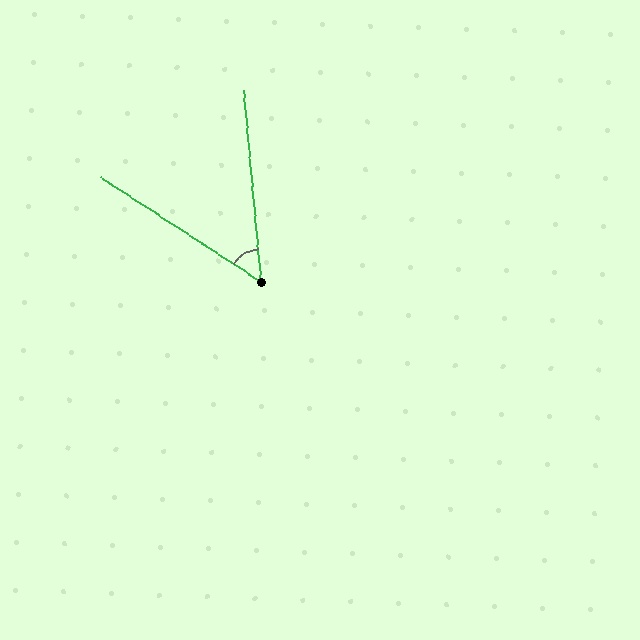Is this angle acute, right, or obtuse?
It is acute.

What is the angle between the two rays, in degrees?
Approximately 51 degrees.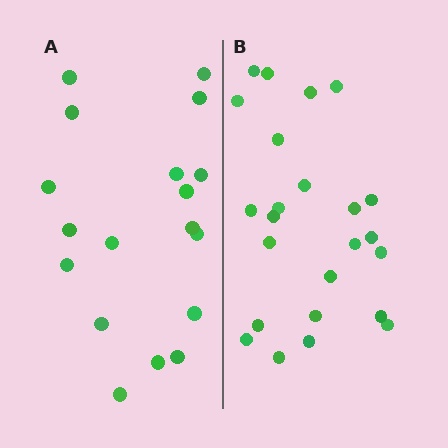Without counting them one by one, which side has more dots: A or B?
Region B (the right region) has more dots.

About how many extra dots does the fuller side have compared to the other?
Region B has about 6 more dots than region A.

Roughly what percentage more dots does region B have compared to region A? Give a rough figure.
About 35% more.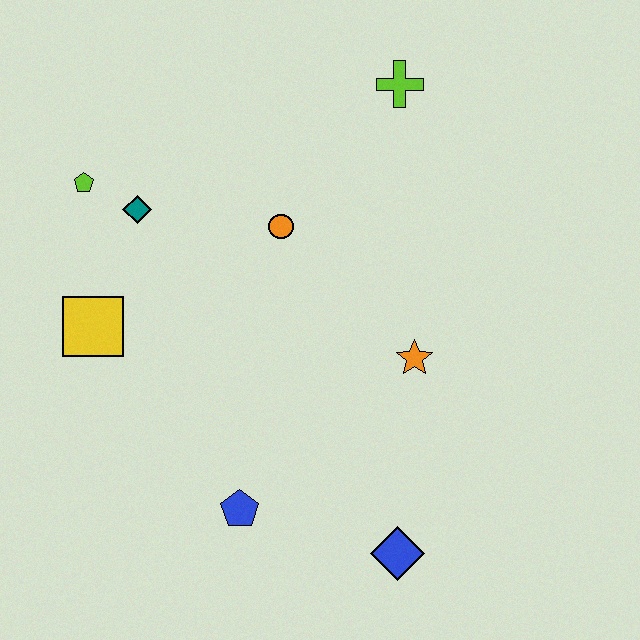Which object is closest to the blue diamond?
The blue pentagon is closest to the blue diamond.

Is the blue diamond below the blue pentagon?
Yes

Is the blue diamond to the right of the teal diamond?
Yes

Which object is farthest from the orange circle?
The blue diamond is farthest from the orange circle.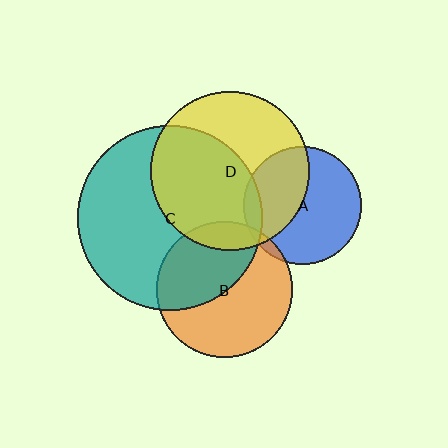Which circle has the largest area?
Circle C (teal).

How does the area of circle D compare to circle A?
Approximately 1.8 times.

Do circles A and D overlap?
Yes.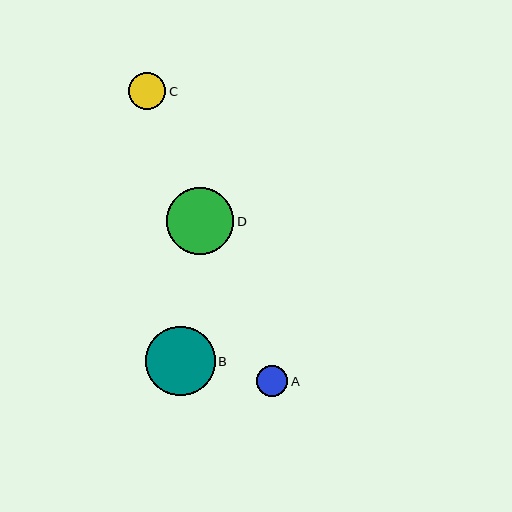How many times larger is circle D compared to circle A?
Circle D is approximately 2.2 times the size of circle A.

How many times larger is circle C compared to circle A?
Circle C is approximately 1.2 times the size of circle A.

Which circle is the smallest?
Circle A is the smallest with a size of approximately 31 pixels.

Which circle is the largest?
Circle B is the largest with a size of approximately 70 pixels.